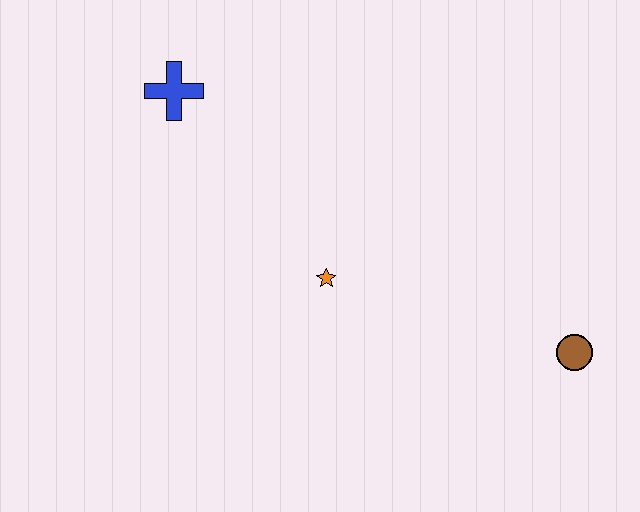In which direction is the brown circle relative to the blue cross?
The brown circle is to the right of the blue cross.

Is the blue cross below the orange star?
No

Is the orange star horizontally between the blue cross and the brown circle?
Yes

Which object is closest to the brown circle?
The orange star is closest to the brown circle.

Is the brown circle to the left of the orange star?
No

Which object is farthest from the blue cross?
The brown circle is farthest from the blue cross.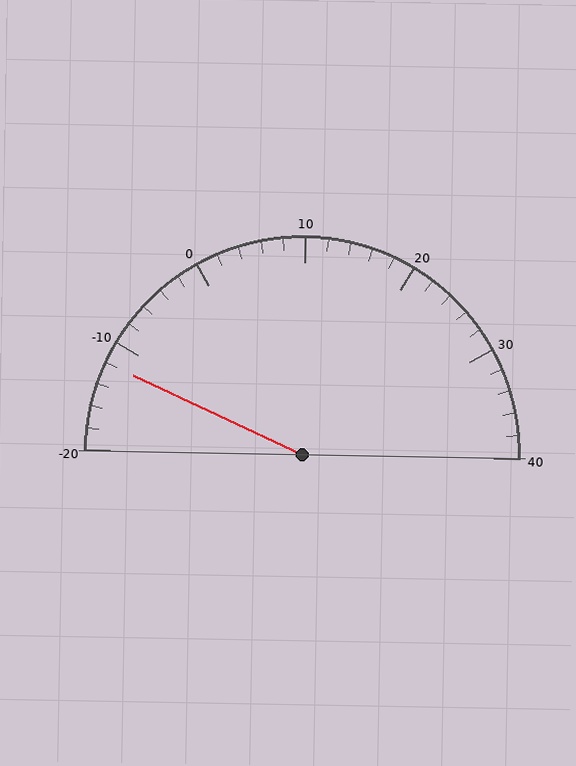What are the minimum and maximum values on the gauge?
The gauge ranges from -20 to 40.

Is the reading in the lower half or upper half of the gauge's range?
The reading is in the lower half of the range (-20 to 40).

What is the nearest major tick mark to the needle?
The nearest major tick mark is -10.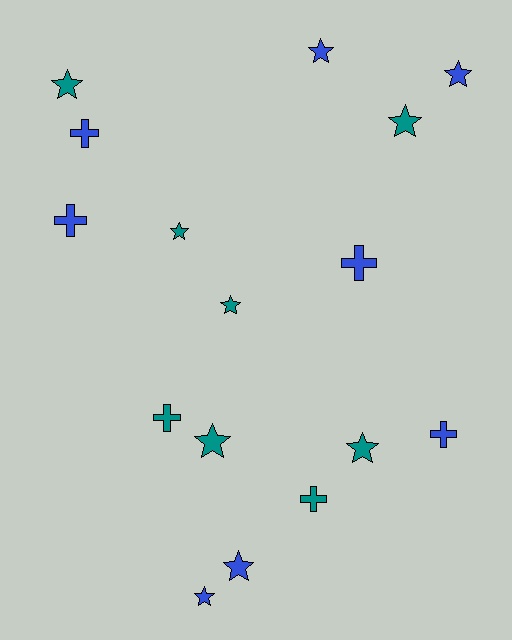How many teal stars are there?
There are 6 teal stars.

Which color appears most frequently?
Blue, with 8 objects.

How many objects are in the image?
There are 16 objects.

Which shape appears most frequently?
Star, with 10 objects.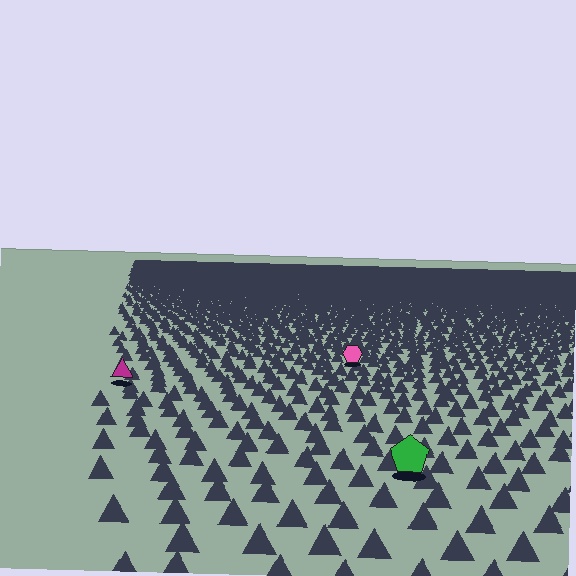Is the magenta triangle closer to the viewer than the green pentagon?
No. The green pentagon is closer — you can tell from the texture gradient: the ground texture is coarser near it.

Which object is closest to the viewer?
The green pentagon is closest. The texture marks near it are larger and more spread out.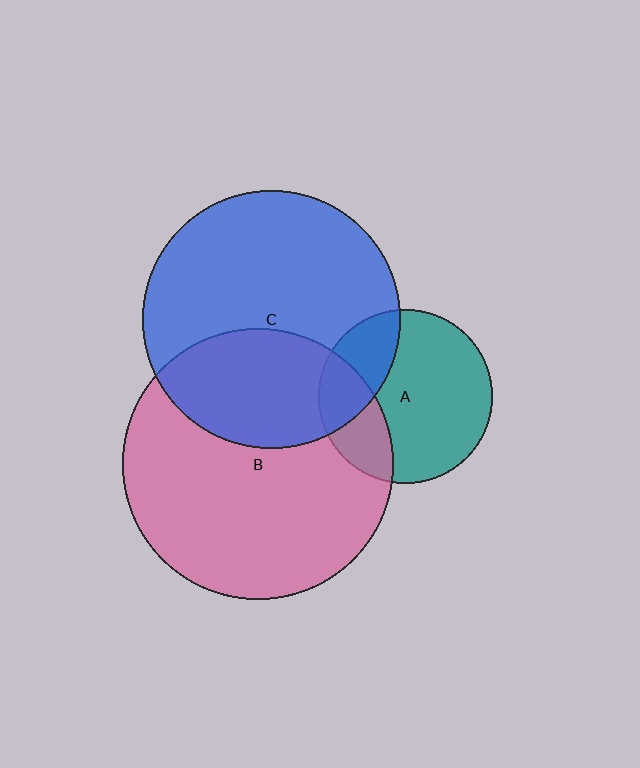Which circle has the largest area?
Circle B (pink).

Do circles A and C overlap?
Yes.